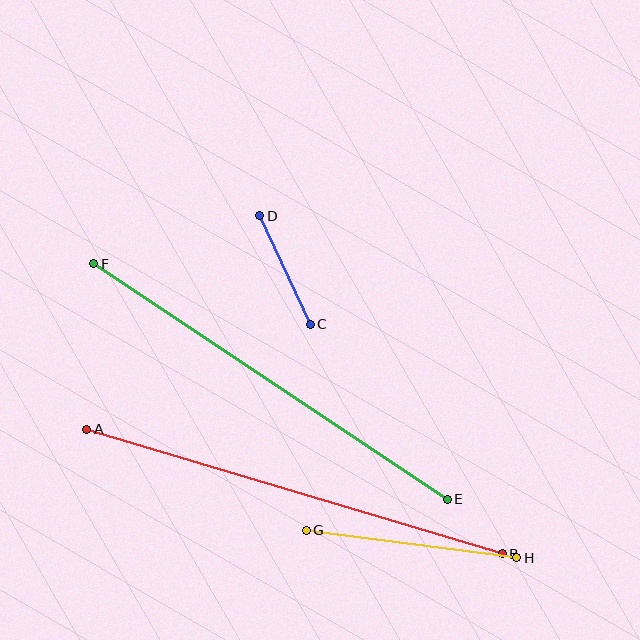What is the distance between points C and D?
The distance is approximately 119 pixels.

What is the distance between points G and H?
The distance is approximately 212 pixels.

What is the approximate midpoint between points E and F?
The midpoint is at approximately (270, 381) pixels.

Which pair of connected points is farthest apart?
Points A and B are farthest apart.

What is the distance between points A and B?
The distance is approximately 434 pixels.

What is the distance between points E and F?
The distance is approximately 425 pixels.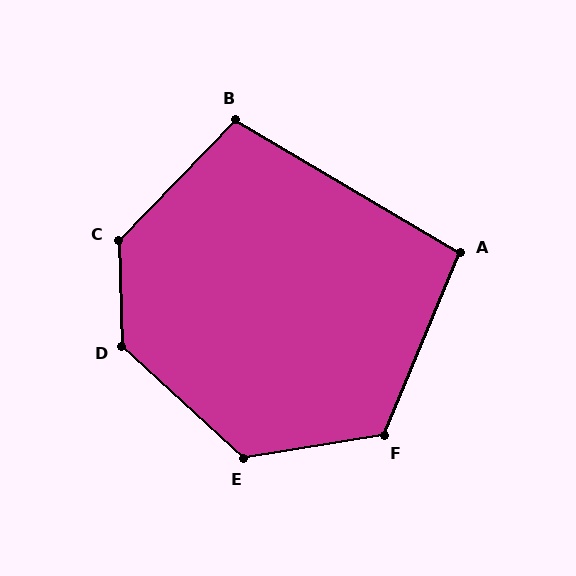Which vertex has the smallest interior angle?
A, at approximately 98 degrees.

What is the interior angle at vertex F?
Approximately 122 degrees (obtuse).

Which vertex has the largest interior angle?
D, at approximately 135 degrees.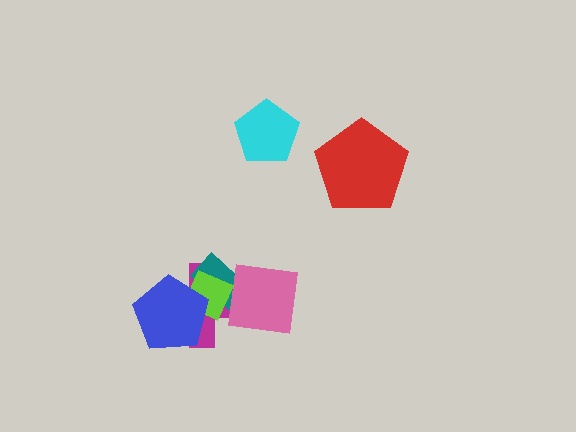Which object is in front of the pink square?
The lime diamond is in front of the pink square.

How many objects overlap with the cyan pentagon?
0 objects overlap with the cyan pentagon.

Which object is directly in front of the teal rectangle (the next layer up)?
The pink square is directly in front of the teal rectangle.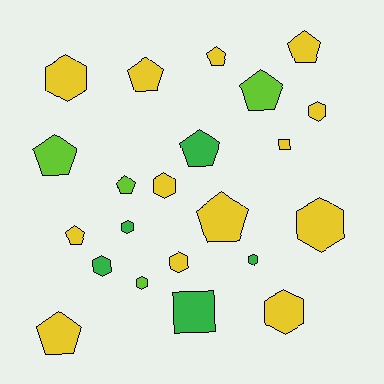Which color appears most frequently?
Yellow, with 13 objects.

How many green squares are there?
There is 1 green square.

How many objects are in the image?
There are 22 objects.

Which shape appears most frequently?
Hexagon, with 10 objects.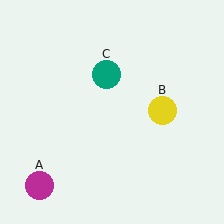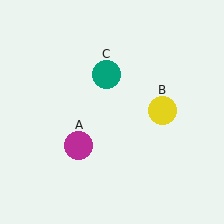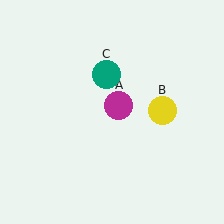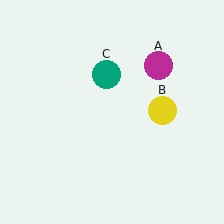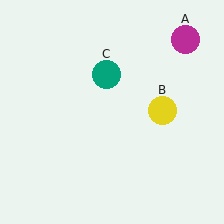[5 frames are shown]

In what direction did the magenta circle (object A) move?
The magenta circle (object A) moved up and to the right.